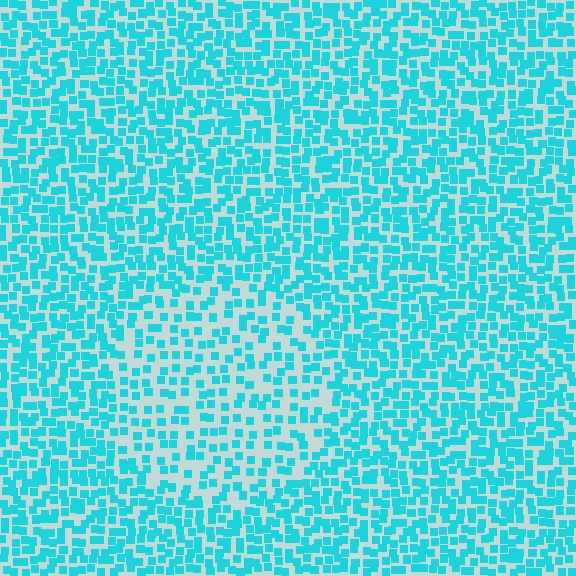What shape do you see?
I see a circle.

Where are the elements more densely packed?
The elements are more densely packed outside the circle boundary.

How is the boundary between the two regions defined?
The boundary is defined by a change in element density (approximately 1.8x ratio). All elements are the same color, size, and shape.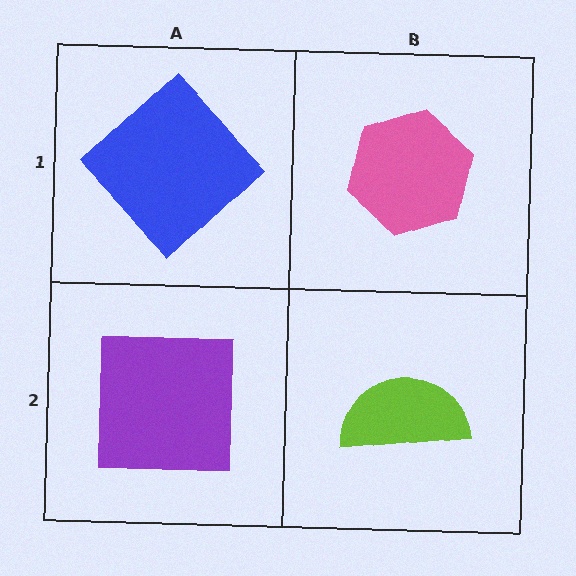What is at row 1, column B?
A pink hexagon.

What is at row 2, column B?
A lime semicircle.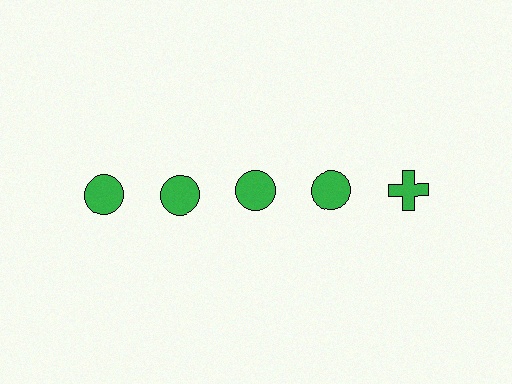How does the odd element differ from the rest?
It has a different shape: cross instead of circle.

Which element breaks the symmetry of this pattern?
The green cross in the top row, rightmost column breaks the symmetry. All other shapes are green circles.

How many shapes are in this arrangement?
There are 5 shapes arranged in a grid pattern.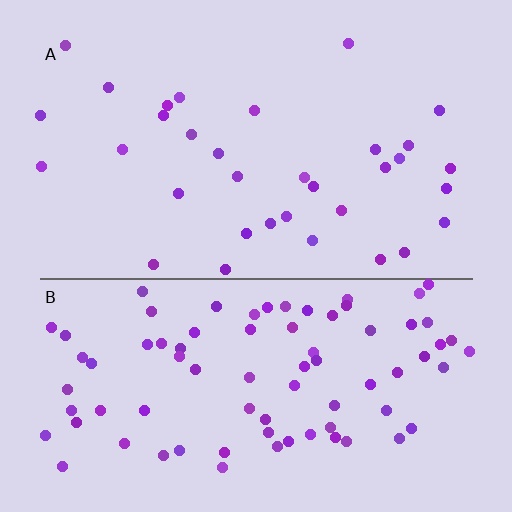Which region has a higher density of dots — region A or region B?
B (the bottom).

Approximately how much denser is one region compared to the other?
Approximately 2.4× — region B over region A.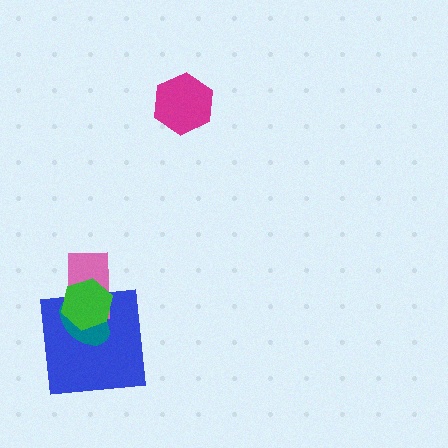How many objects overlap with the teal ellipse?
3 objects overlap with the teal ellipse.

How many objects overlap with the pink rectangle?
3 objects overlap with the pink rectangle.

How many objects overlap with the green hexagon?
3 objects overlap with the green hexagon.